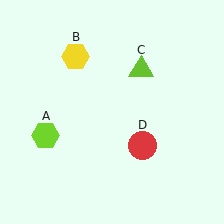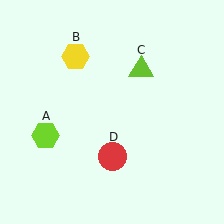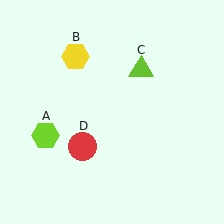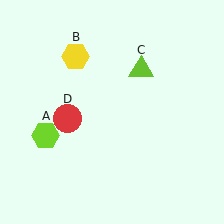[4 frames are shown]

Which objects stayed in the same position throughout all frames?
Lime hexagon (object A) and yellow hexagon (object B) and lime triangle (object C) remained stationary.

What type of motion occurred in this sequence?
The red circle (object D) rotated clockwise around the center of the scene.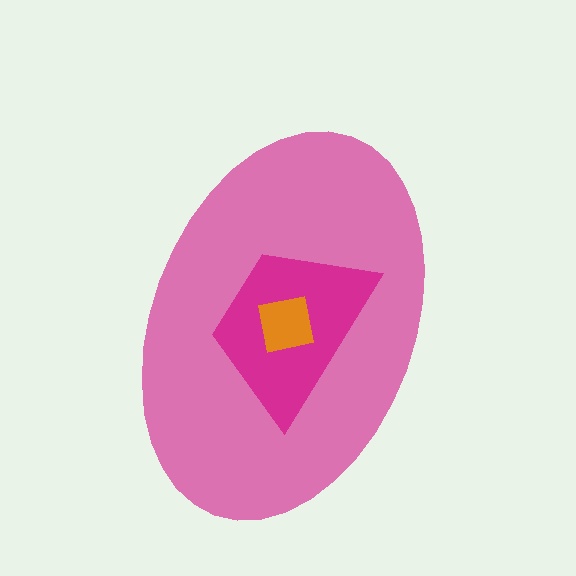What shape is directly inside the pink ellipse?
The magenta trapezoid.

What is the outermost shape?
The pink ellipse.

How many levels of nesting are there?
3.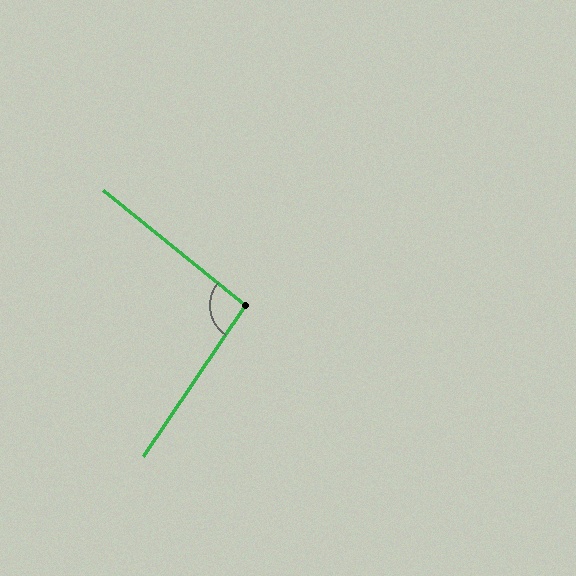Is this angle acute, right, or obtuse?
It is obtuse.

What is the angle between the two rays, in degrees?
Approximately 95 degrees.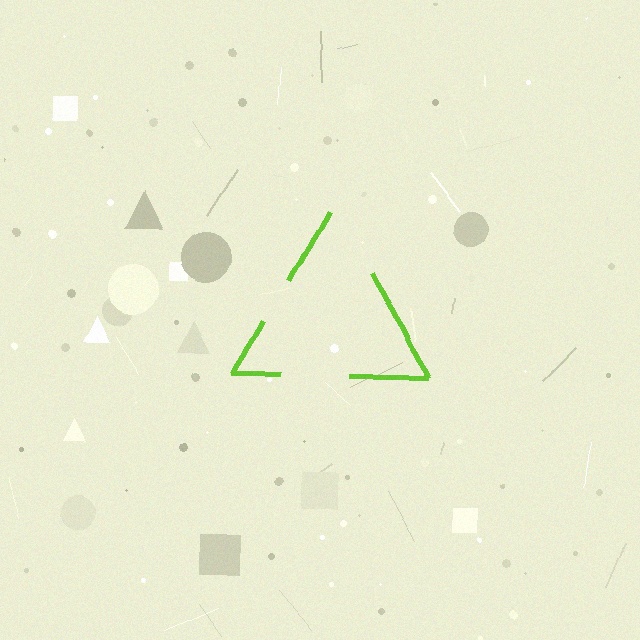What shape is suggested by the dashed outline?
The dashed outline suggests a triangle.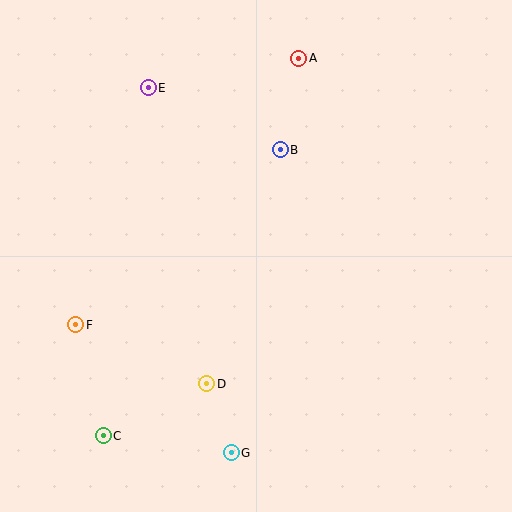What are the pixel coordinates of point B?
Point B is at (280, 150).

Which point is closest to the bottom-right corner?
Point G is closest to the bottom-right corner.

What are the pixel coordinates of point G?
Point G is at (231, 453).